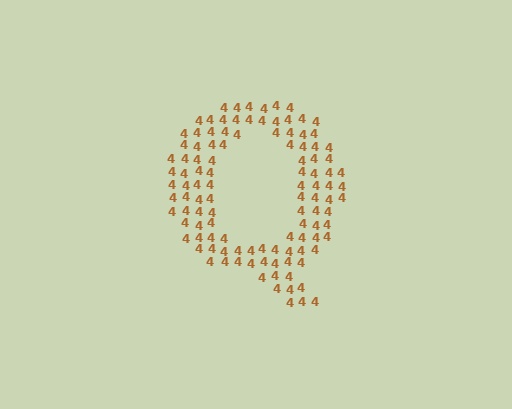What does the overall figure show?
The overall figure shows the letter Q.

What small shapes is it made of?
It is made of small digit 4's.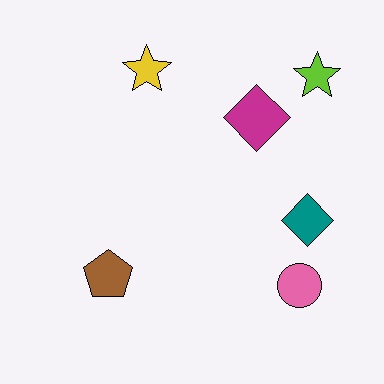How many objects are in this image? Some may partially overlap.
There are 6 objects.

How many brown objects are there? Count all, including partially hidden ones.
There is 1 brown object.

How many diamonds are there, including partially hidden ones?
There are 2 diamonds.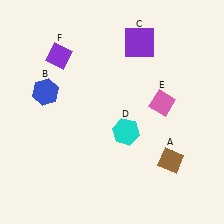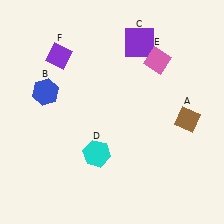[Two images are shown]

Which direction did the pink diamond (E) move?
The pink diamond (E) moved up.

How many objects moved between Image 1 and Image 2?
3 objects moved between the two images.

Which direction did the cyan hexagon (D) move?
The cyan hexagon (D) moved left.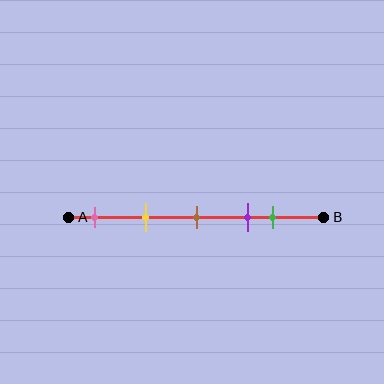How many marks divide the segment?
There are 5 marks dividing the segment.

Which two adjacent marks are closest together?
The purple and green marks are the closest adjacent pair.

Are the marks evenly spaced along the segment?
No, the marks are not evenly spaced.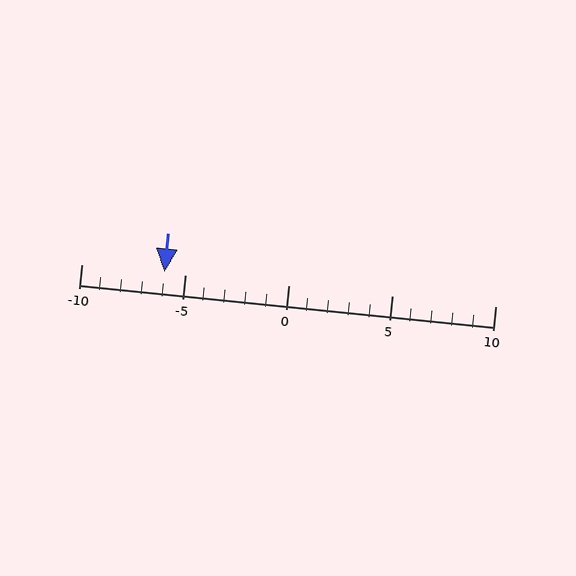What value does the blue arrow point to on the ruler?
The blue arrow points to approximately -6.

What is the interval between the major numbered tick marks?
The major tick marks are spaced 5 units apart.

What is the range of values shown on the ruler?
The ruler shows values from -10 to 10.